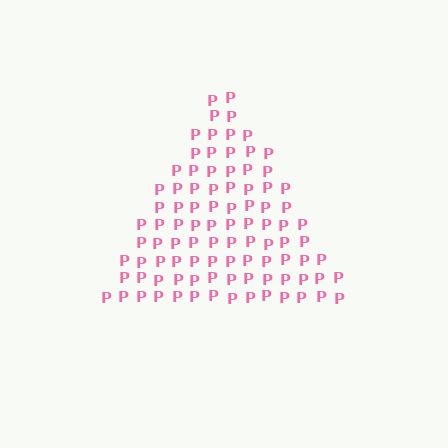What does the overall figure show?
The overall figure shows a triangle.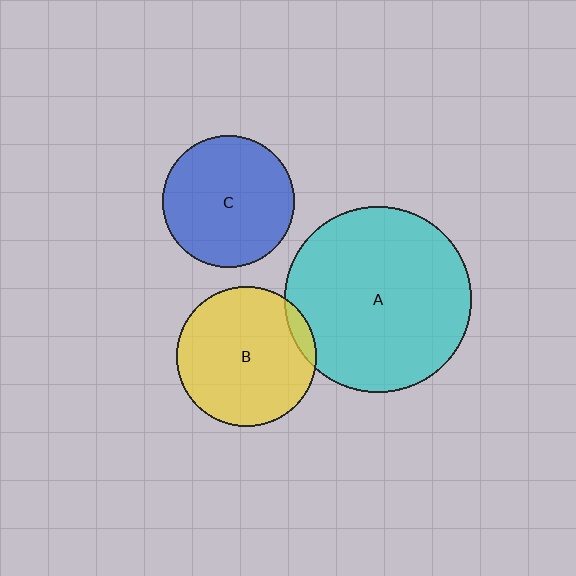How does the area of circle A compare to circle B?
Approximately 1.8 times.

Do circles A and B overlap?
Yes.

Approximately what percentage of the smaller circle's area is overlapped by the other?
Approximately 5%.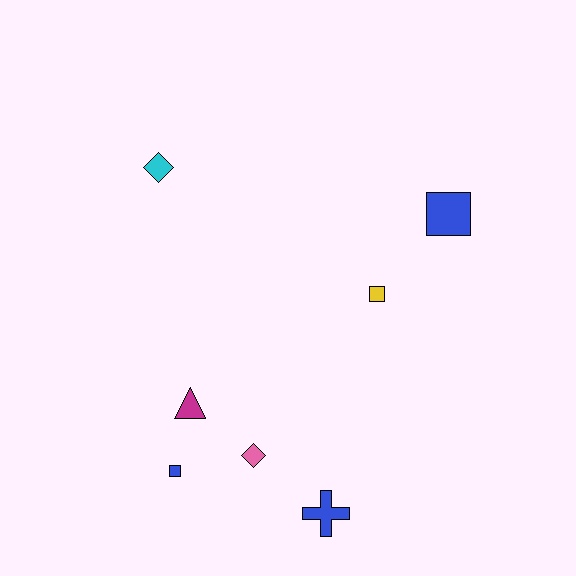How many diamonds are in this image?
There are 2 diamonds.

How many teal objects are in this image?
There are no teal objects.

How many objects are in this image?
There are 7 objects.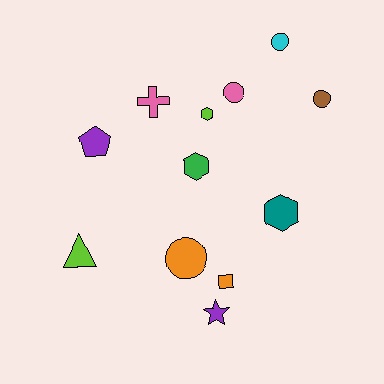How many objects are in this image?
There are 12 objects.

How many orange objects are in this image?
There are 2 orange objects.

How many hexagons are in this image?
There are 3 hexagons.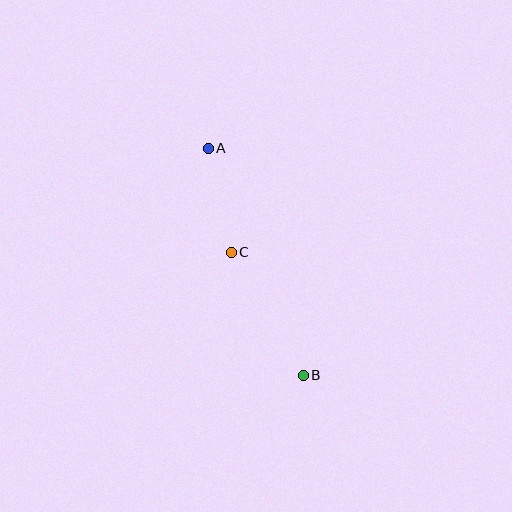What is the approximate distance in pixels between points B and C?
The distance between B and C is approximately 143 pixels.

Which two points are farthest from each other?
Points A and B are farthest from each other.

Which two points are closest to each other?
Points A and C are closest to each other.